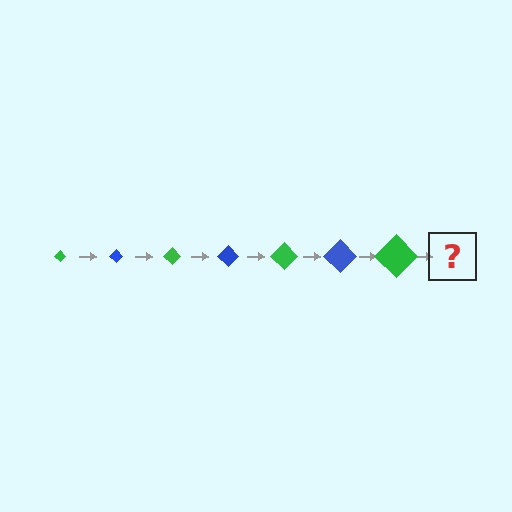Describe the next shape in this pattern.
It should be a blue diamond, larger than the previous one.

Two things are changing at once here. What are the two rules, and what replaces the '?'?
The two rules are that the diamond grows larger each step and the color cycles through green and blue. The '?' should be a blue diamond, larger than the previous one.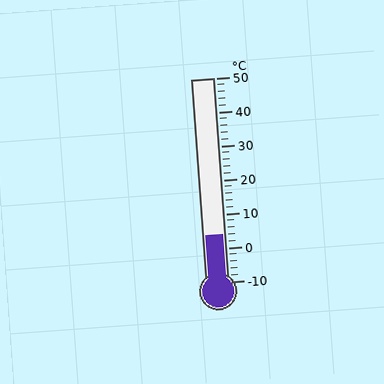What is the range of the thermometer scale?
The thermometer scale ranges from -10°C to 50°C.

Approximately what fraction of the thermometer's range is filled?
The thermometer is filled to approximately 25% of its range.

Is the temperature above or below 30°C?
The temperature is below 30°C.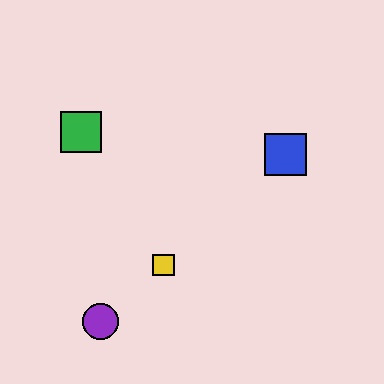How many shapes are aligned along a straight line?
4 shapes (the red hexagon, the blue square, the yellow square, the purple circle) are aligned along a straight line.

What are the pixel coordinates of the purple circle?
The purple circle is at (101, 322).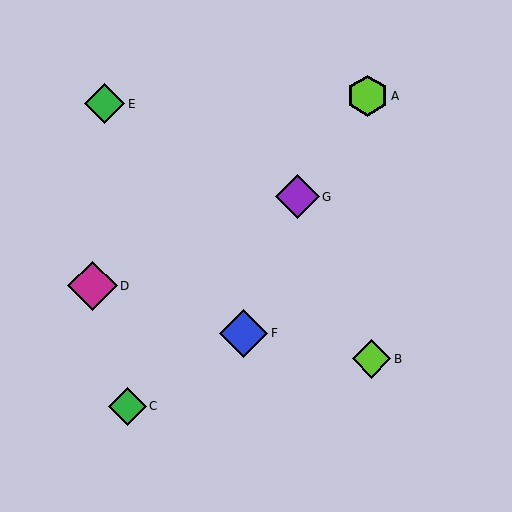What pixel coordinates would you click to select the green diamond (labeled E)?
Click at (105, 104) to select the green diamond E.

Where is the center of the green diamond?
The center of the green diamond is at (105, 104).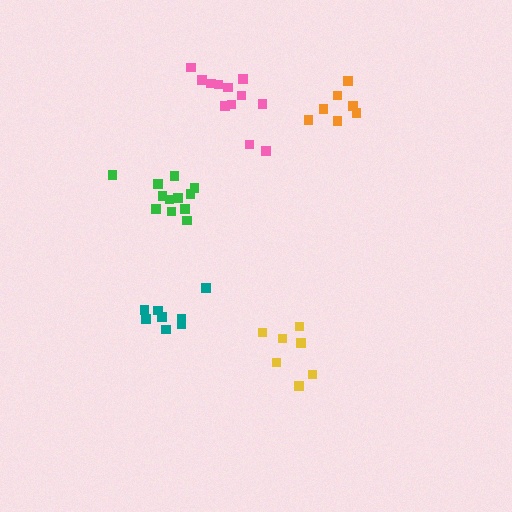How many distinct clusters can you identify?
There are 5 distinct clusters.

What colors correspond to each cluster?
The clusters are colored: teal, green, orange, yellow, pink.